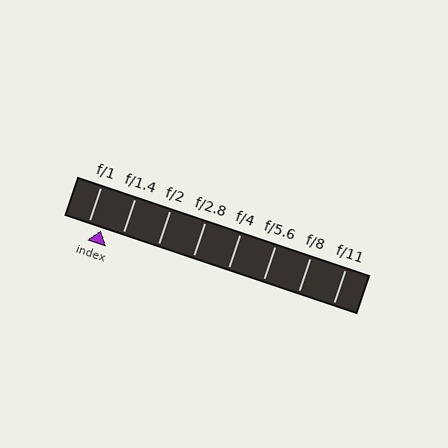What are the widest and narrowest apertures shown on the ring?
The widest aperture shown is f/1 and the narrowest is f/11.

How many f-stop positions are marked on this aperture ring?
There are 8 f-stop positions marked.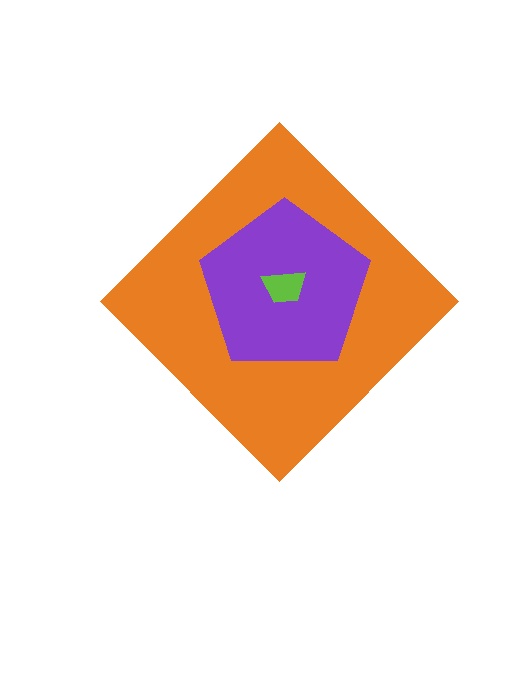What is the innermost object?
The lime trapezoid.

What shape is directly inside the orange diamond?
The purple pentagon.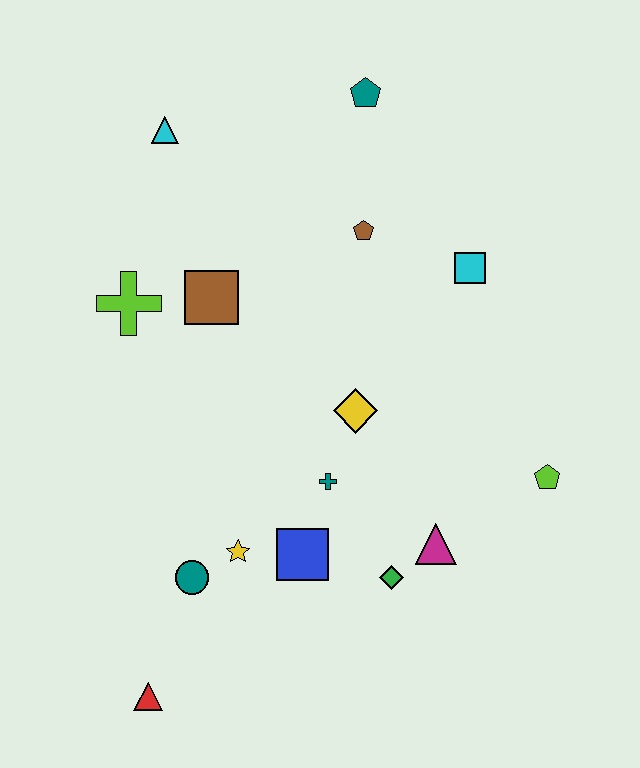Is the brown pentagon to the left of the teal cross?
No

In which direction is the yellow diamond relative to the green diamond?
The yellow diamond is above the green diamond.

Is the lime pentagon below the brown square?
Yes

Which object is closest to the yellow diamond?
The teal cross is closest to the yellow diamond.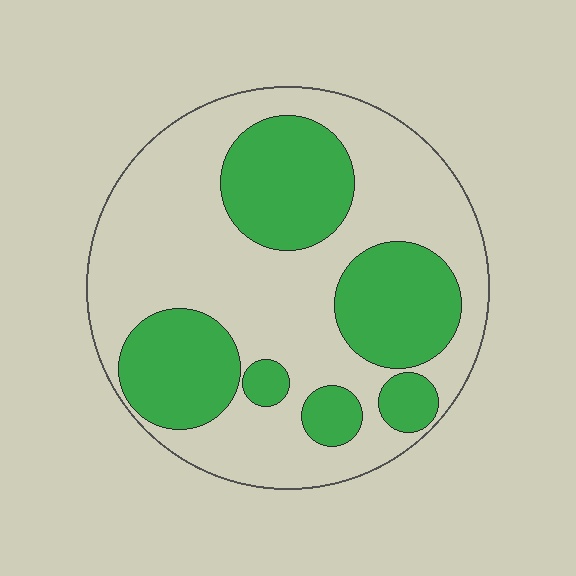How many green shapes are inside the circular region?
6.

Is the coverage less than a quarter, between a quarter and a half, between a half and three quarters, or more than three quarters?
Between a quarter and a half.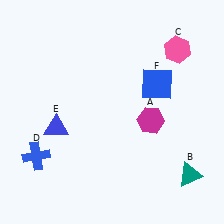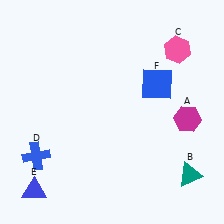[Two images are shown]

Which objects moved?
The objects that moved are: the magenta hexagon (A), the blue triangle (E).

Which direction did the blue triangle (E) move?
The blue triangle (E) moved down.